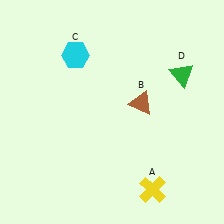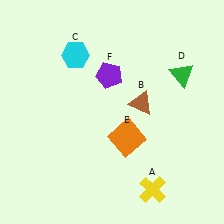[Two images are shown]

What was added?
An orange square (E), a purple pentagon (F) were added in Image 2.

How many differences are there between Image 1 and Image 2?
There are 2 differences between the two images.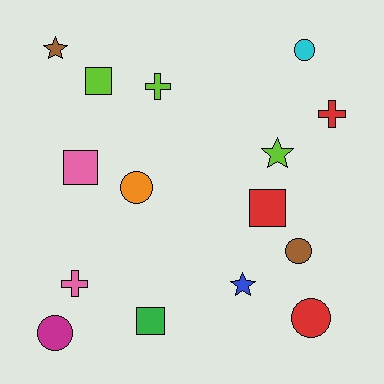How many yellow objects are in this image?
There are no yellow objects.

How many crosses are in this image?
There are 3 crosses.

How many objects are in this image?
There are 15 objects.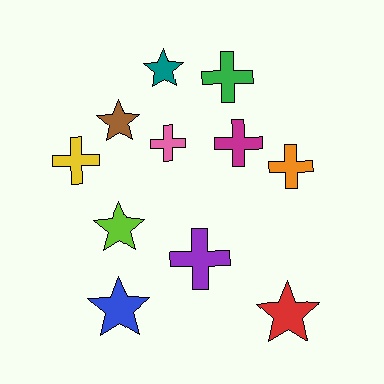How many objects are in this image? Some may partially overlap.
There are 11 objects.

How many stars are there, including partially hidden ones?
There are 5 stars.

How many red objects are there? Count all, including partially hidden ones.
There is 1 red object.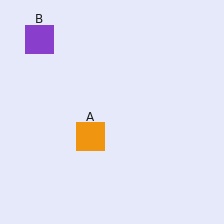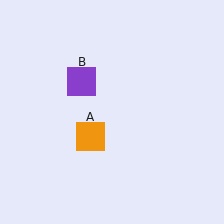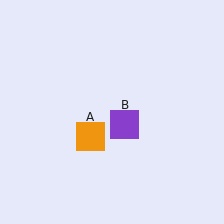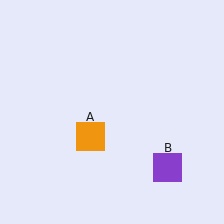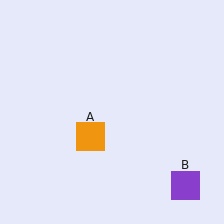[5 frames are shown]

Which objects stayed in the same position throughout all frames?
Orange square (object A) remained stationary.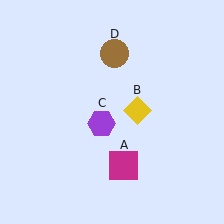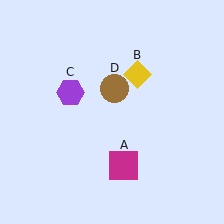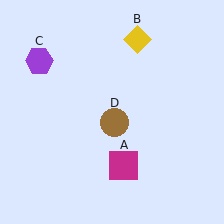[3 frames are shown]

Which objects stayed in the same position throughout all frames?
Magenta square (object A) remained stationary.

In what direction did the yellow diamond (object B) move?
The yellow diamond (object B) moved up.